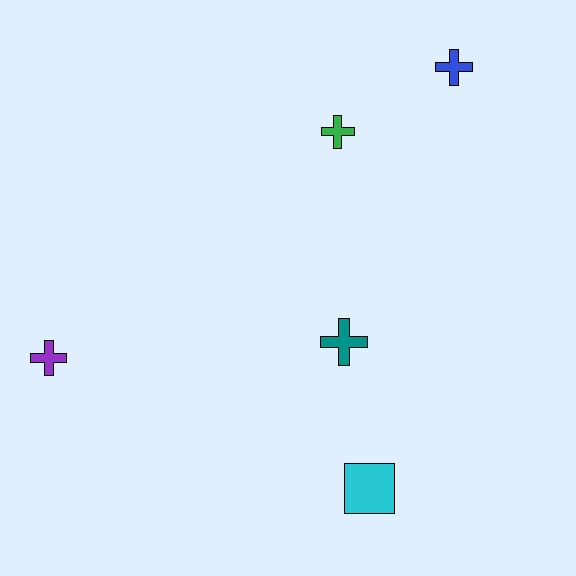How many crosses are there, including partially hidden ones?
There are 4 crosses.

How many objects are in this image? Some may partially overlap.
There are 5 objects.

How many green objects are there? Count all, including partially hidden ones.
There is 1 green object.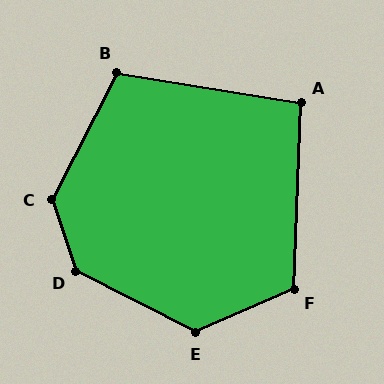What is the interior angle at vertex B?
Approximately 108 degrees (obtuse).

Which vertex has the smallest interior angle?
A, at approximately 97 degrees.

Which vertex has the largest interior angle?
D, at approximately 136 degrees.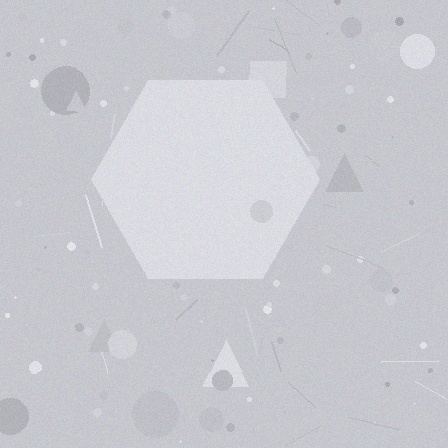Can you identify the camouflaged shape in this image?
The camouflaged shape is a hexagon.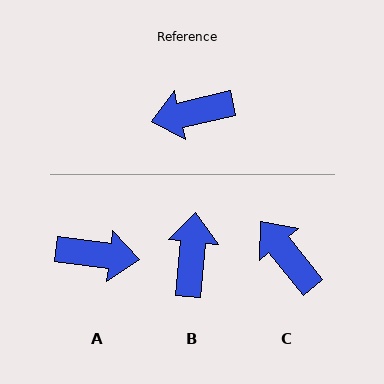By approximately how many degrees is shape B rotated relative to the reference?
Approximately 108 degrees clockwise.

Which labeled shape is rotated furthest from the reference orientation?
A, about 160 degrees away.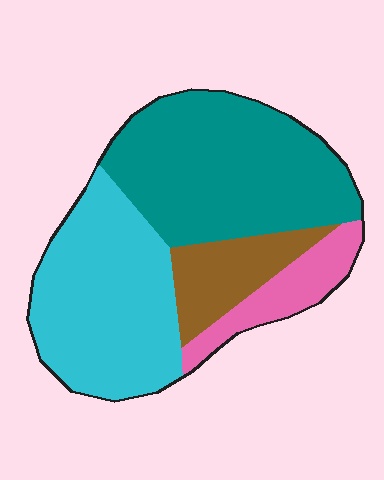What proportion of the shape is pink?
Pink takes up about one tenth (1/10) of the shape.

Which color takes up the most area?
Teal, at roughly 40%.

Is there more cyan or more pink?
Cyan.